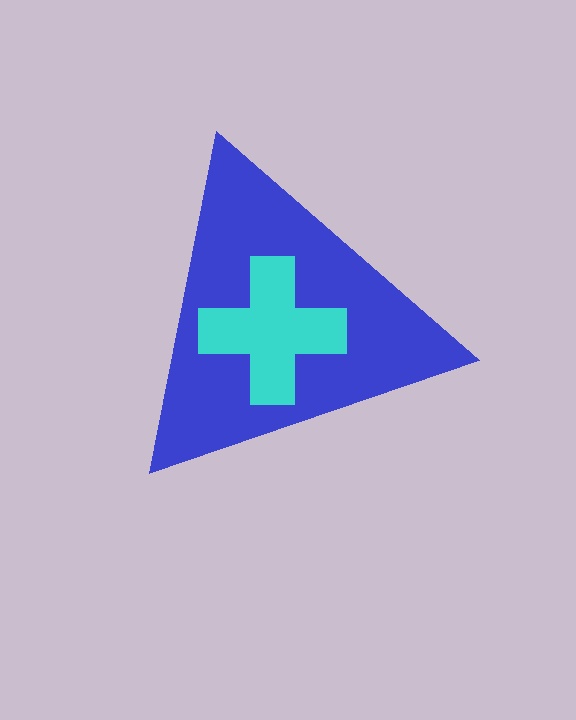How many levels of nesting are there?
2.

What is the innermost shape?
The cyan cross.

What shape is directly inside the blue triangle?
The cyan cross.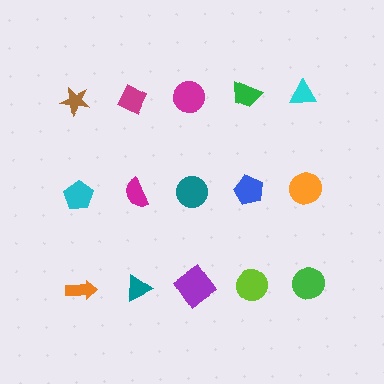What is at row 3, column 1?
An orange arrow.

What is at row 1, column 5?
A cyan triangle.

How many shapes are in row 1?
5 shapes.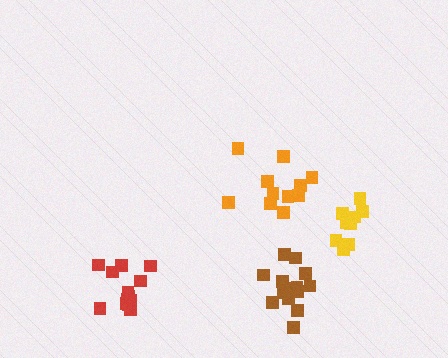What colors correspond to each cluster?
The clusters are colored: brown, red, orange, yellow.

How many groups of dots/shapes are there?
There are 4 groups.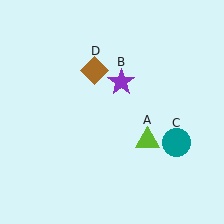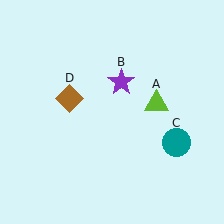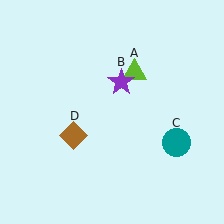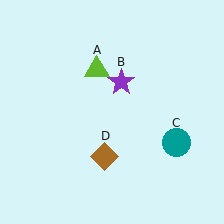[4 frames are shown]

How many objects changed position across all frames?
2 objects changed position: lime triangle (object A), brown diamond (object D).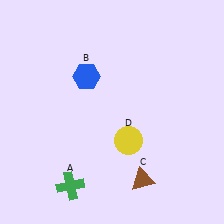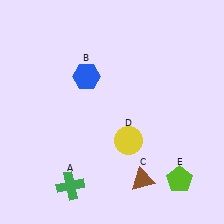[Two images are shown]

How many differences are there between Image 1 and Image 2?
There is 1 difference between the two images.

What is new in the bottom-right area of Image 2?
A lime pentagon (E) was added in the bottom-right area of Image 2.